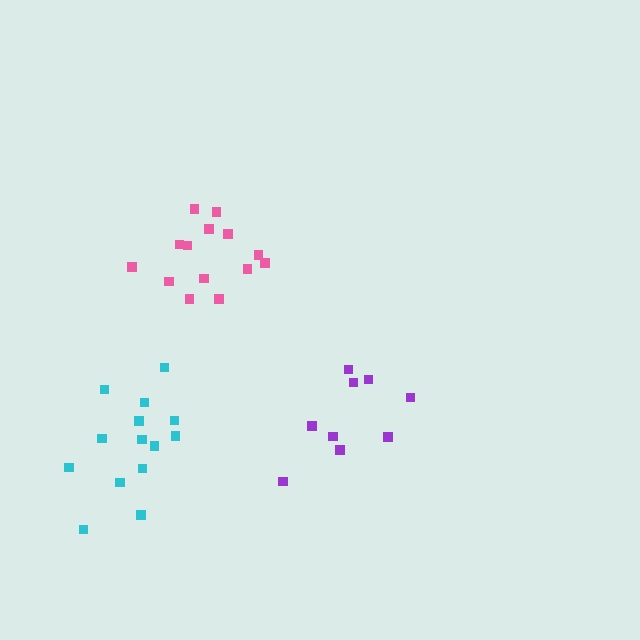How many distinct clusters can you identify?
There are 3 distinct clusters.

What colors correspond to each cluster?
The clusters are colored: purple, cyan, pink.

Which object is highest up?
The pink cluster is topmost.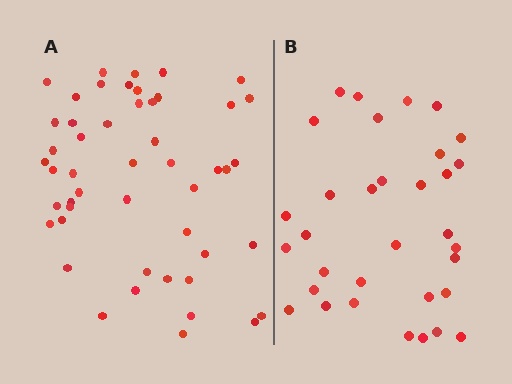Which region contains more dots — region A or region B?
Region A (the left region) has more dots.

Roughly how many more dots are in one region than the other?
Region A has approximately 15 more dots than region B.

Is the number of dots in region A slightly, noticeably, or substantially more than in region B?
Region A has substantially more. The ratio is roughly 1.5 to 1.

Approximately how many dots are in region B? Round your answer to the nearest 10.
About 30 dots. (The exact count is 33, which rounds to 30.)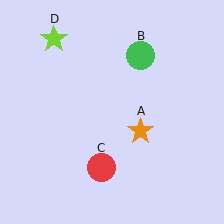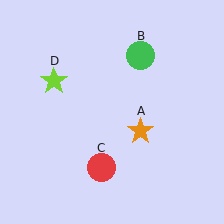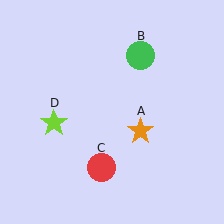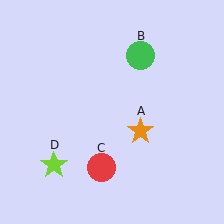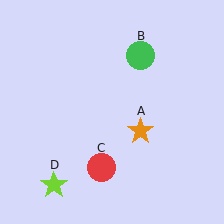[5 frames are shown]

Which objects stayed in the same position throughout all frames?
Orange star (object A) and green circle (object B) and red circle (object C) remained stationary.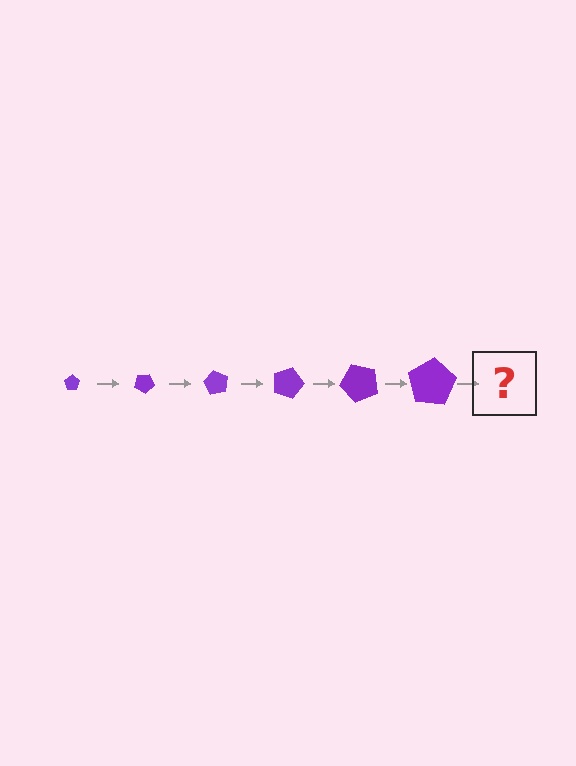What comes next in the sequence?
The next element should be a pentagon, larger than the previous one and rotated 180 degrees from the start.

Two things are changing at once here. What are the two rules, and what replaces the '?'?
The two rules are that the pentagon grows larger each step and it rotates 30 degrees each step. The '?' should be a pentagon, larger than the previous one and rotated 180 degrees from the start.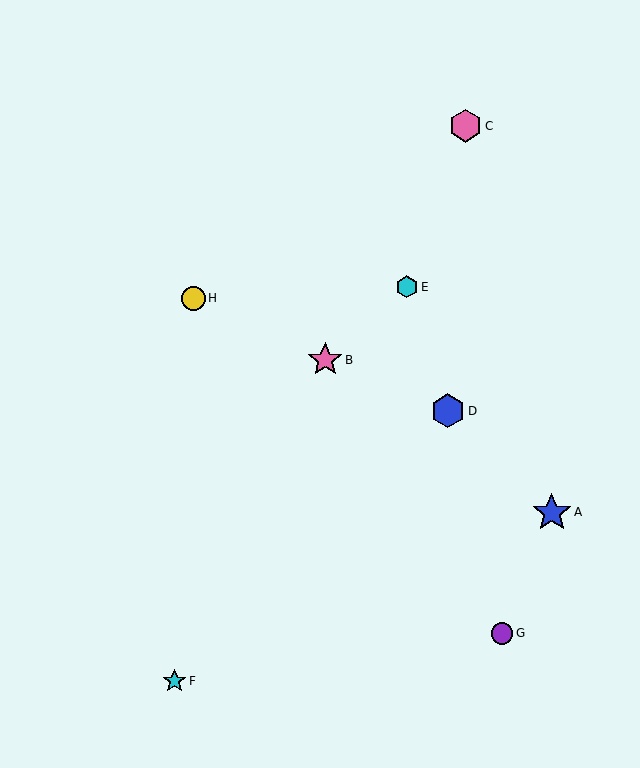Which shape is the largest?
The blue star (labeled A) is the largest.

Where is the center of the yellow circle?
The center of the yellow circle is at (193, 299).